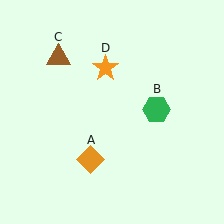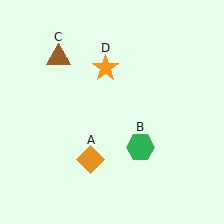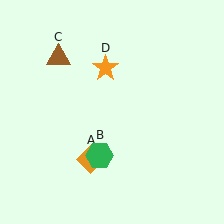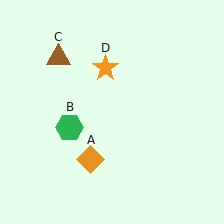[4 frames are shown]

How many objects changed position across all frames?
1 object changed position: green hexagon (object B).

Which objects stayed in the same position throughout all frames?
Orange diamond (object A) and brown triangle (object C) and orange star (object D) remained stationary.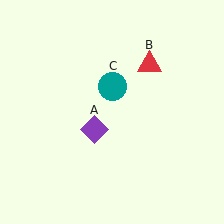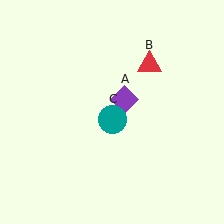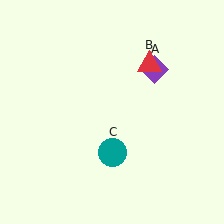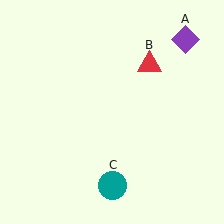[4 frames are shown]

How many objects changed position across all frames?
2 objects changed position: purple diamond (object A), teal circle (object C).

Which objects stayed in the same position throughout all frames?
Red triangle (object B) remained stationary.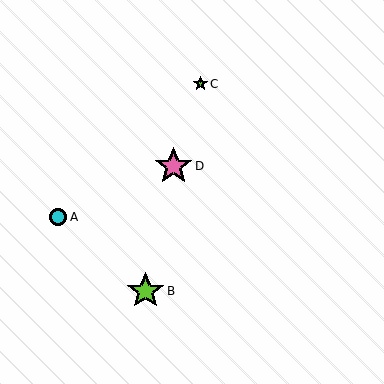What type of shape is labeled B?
Shape B is a lime star.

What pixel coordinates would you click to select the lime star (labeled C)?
Click at (200, 84) to select the lime star C.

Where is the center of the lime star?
The center of the lime star is at (200, 84).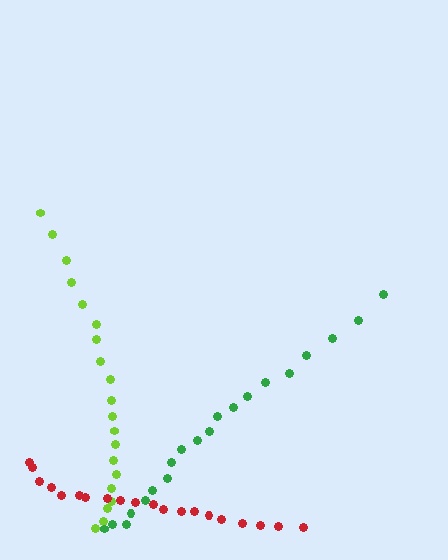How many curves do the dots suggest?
There are 3 distinct paths.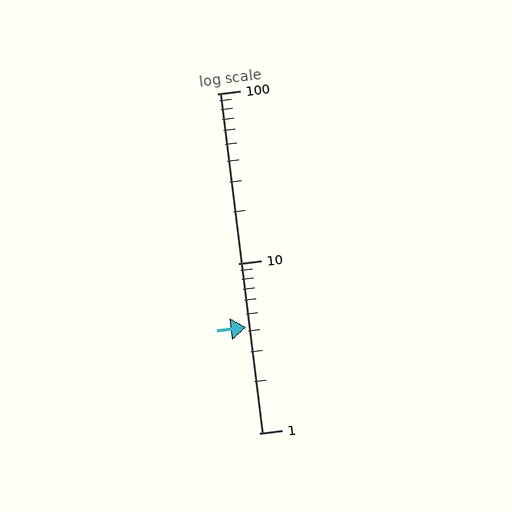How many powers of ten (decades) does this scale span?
The scale spans 2 decades, from 1 to 100.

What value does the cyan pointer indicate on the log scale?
The pointer indicates approximately 4.2.